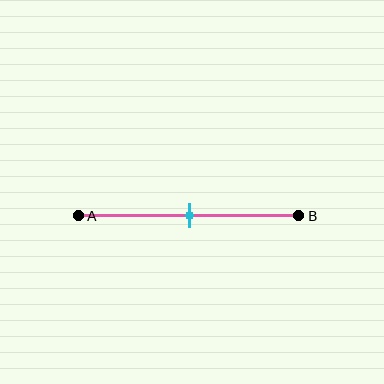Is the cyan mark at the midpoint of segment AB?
Yes, the mark is approximately at the midpoint.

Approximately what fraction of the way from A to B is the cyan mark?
The cyan mark is approximately 50% of the way from A to B.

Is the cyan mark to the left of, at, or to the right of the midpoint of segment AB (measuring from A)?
The cyan mark is approximately at the midpoint of segment AB.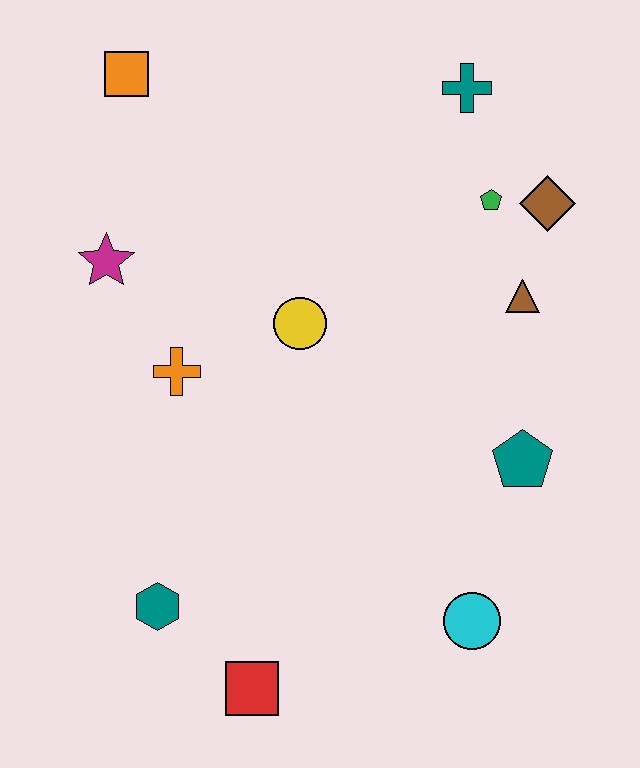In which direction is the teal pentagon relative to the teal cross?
The teal pentagon is below the teal cross.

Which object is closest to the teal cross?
The green pentagon is closest to the teal cross.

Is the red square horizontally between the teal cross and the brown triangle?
No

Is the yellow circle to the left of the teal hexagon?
No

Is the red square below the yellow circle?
Yes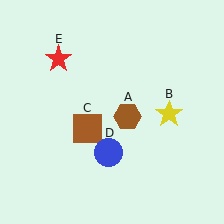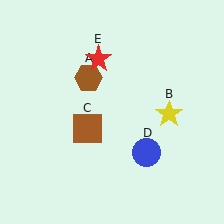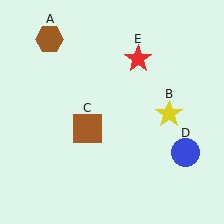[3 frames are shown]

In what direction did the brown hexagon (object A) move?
The brown hexagon (object A) moved up and to the left.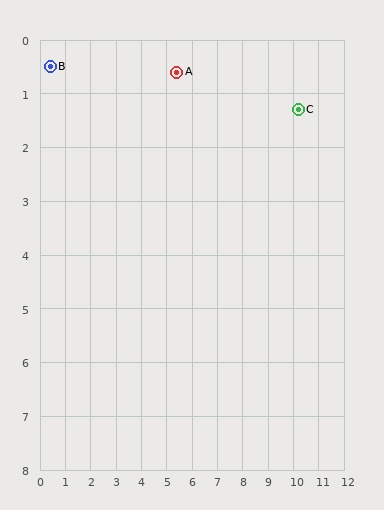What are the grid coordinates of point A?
Point A is at approximately (5.4, 0.6).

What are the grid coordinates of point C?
Point C is at approximately (10.2, 1.3).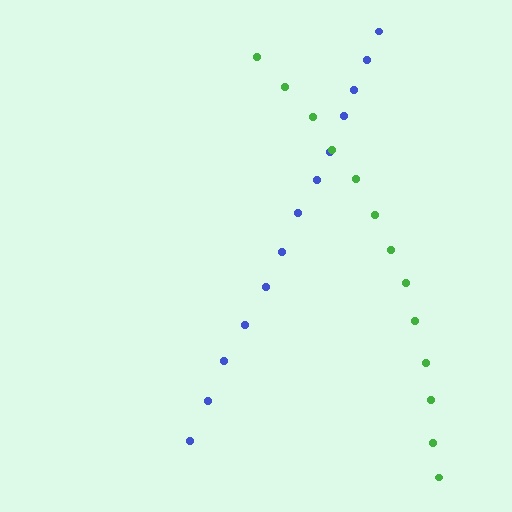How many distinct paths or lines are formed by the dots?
There are 2 distinct paths.